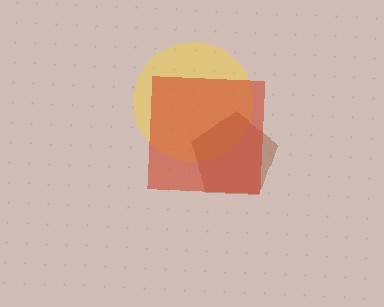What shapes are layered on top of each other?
The layered shapes are: a yellow circle, a brown pentagon, a red square.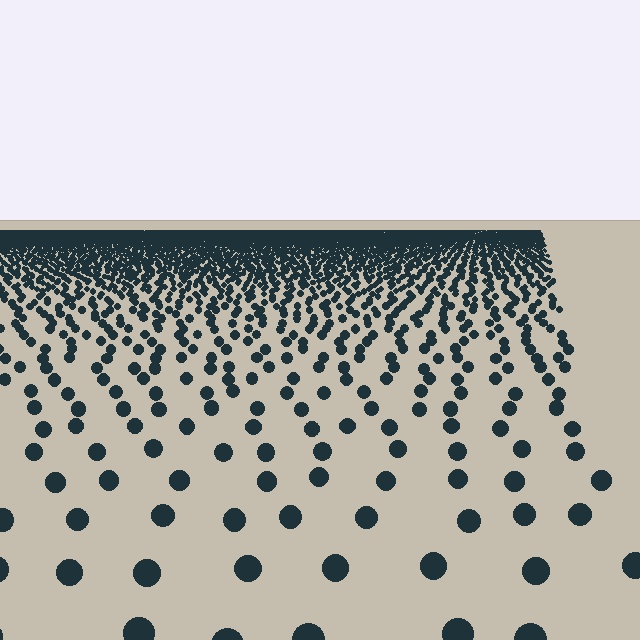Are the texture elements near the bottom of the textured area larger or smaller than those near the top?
Larger. Near the bottom, elements are closer to the viewer and appear at a bigger on-screen size.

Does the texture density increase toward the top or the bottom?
Density increases toward the top.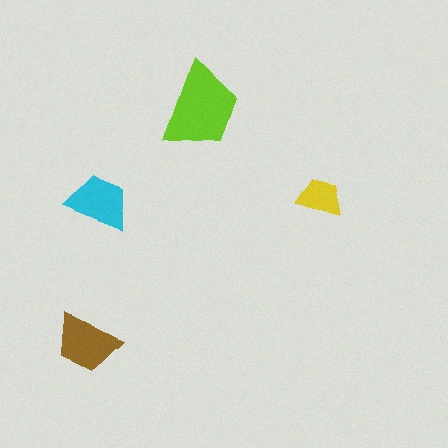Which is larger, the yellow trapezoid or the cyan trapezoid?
The cyan one.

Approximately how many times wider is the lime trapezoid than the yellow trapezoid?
About 2 times wider.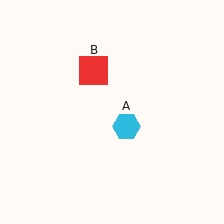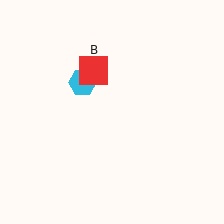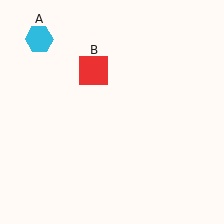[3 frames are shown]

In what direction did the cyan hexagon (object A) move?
The cyan hexagon (object A) moved up and to the left.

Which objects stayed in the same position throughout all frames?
Red square (object B) remained stationary.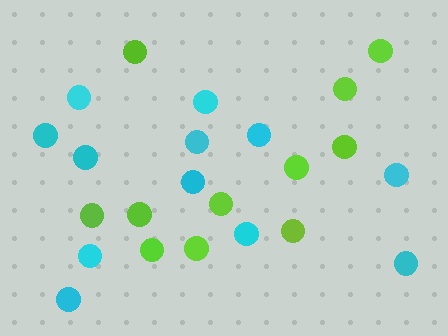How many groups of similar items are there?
There are 2 groups: one group of cyan circles (12) and one group of lime circles (11).